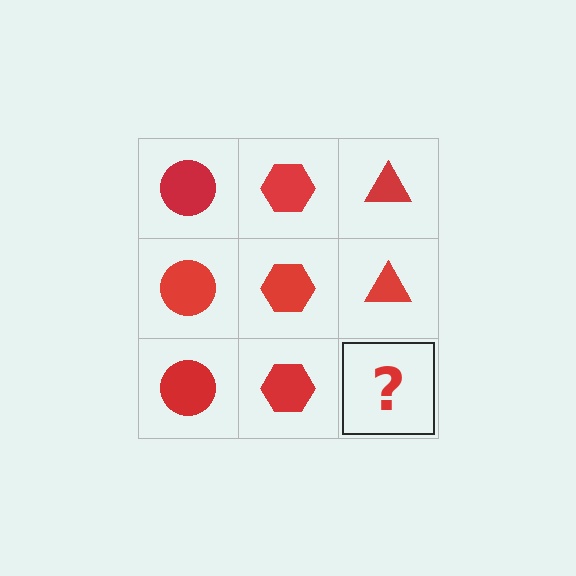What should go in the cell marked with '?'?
The missing cell should contain a red triangle.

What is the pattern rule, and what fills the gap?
The rule is that each column has a consistent shape. The gap should be filled with a red triangle.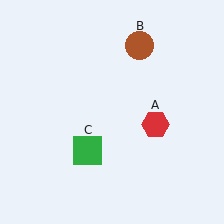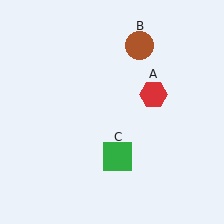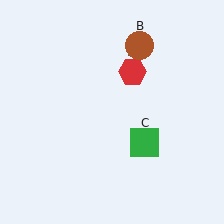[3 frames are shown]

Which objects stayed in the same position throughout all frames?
Brown circle (object B) remained stationary.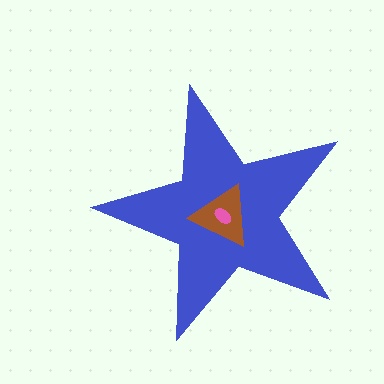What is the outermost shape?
The blue star.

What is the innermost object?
The pink ellipse.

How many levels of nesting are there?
3.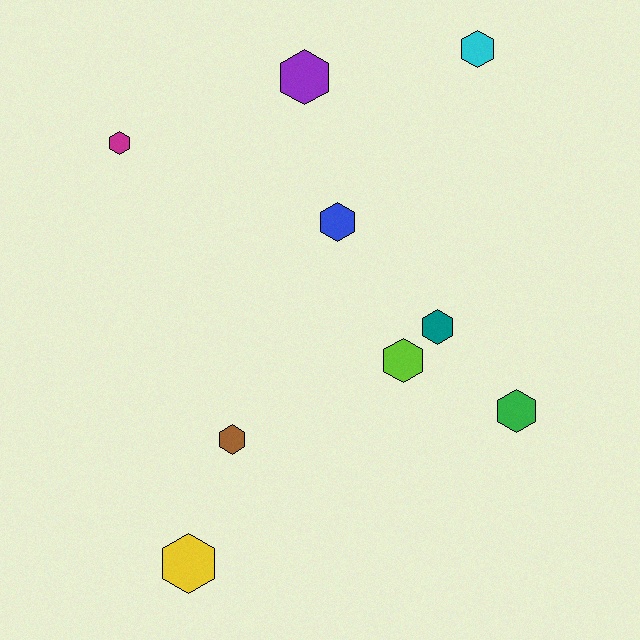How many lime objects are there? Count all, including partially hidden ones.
There is 1 lime object.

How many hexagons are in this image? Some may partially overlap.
There are 9 hexagons.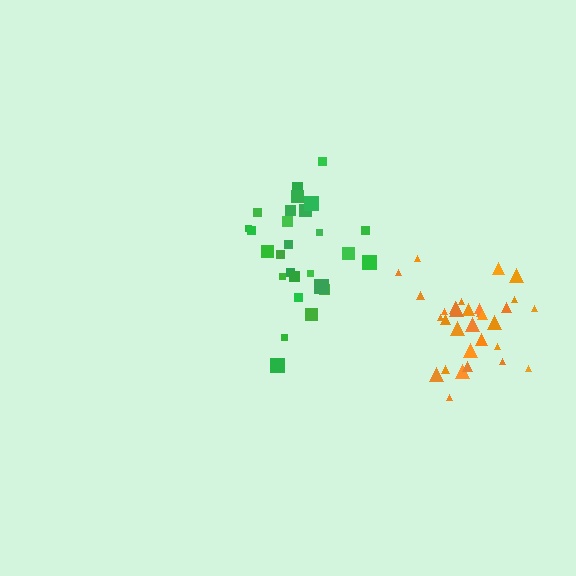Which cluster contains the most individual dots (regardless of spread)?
Orange (31).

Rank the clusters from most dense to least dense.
orange, green.